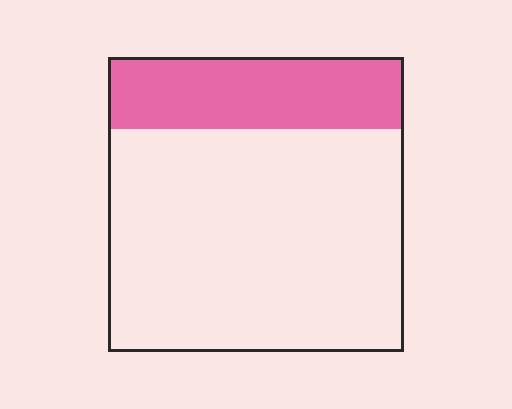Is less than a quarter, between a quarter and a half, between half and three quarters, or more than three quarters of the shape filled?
Less than a quarter.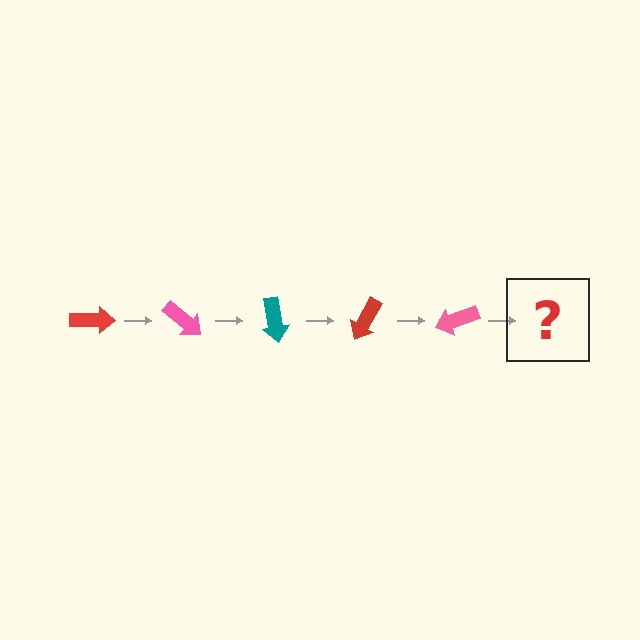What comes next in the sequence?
The next element should be a teal arrow, rotated 200 degrees from the start.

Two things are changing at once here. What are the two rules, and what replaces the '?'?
The two rules are that it rotates 40 degrees each step and the color cycles through red, pink, and teal. The '?' should be a teal arrow, rotated 200 degrees from the start.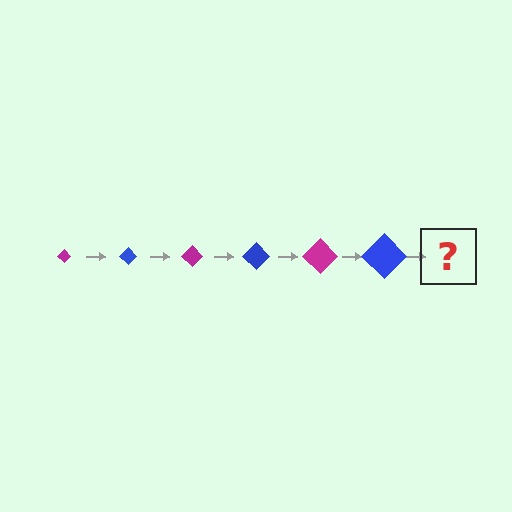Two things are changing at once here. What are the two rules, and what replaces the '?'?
The two rules are that the diamond grows larger each step and the color cycles through magenta and blue. The '?' should be a magenta diamond, larger than the previous one.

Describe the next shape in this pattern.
It should be a magenta diamond, larger than the previous one.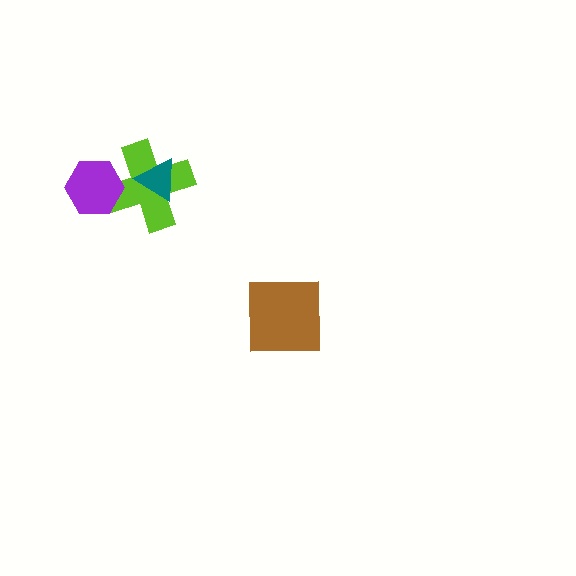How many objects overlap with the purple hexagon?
1 object overlaps with the purple hexagon.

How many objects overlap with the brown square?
0 objects overlap with the brown square.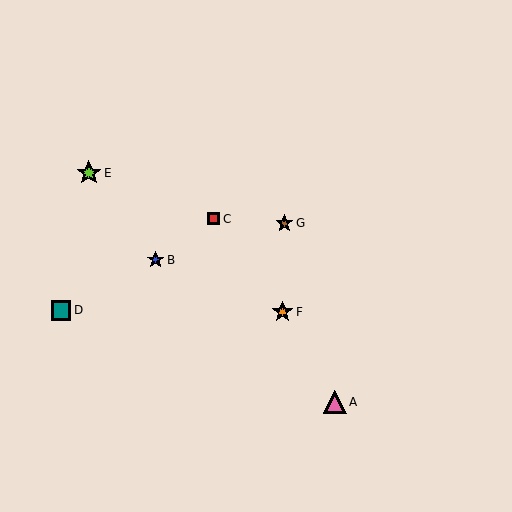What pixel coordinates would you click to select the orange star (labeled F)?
Click at (282, 312) to select the orange star F.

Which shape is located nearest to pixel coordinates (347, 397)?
The pink triangle (labeled A) at (335, 402) is nearest to that location.